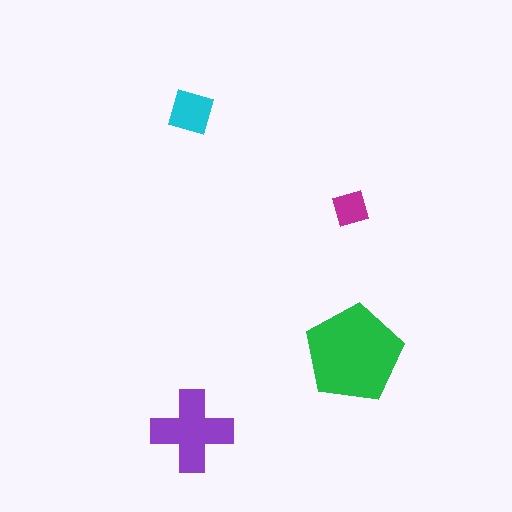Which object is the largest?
The green pentagon.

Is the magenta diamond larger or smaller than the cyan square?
Smaller.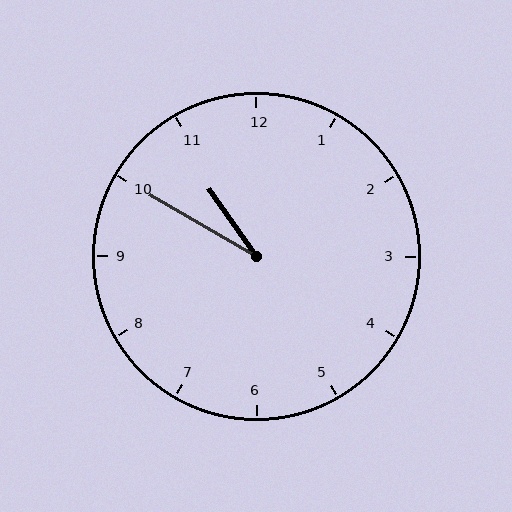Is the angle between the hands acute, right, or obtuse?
It is acute.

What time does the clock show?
10:50.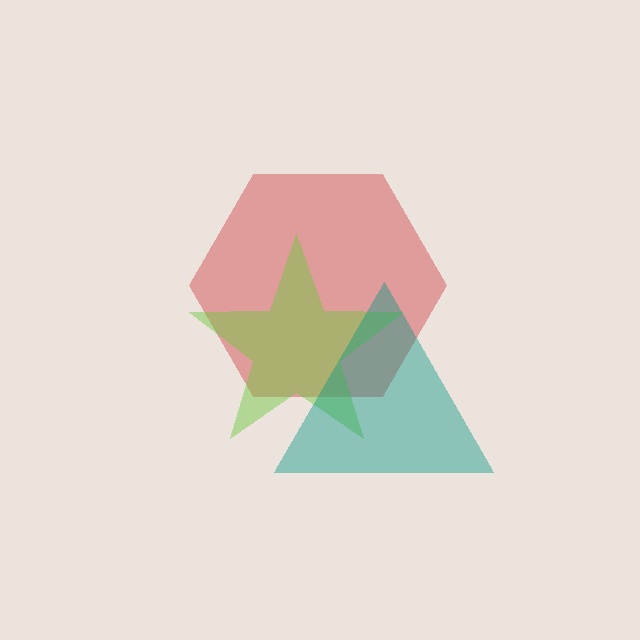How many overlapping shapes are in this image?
There are 3 overlapping shapes in the image.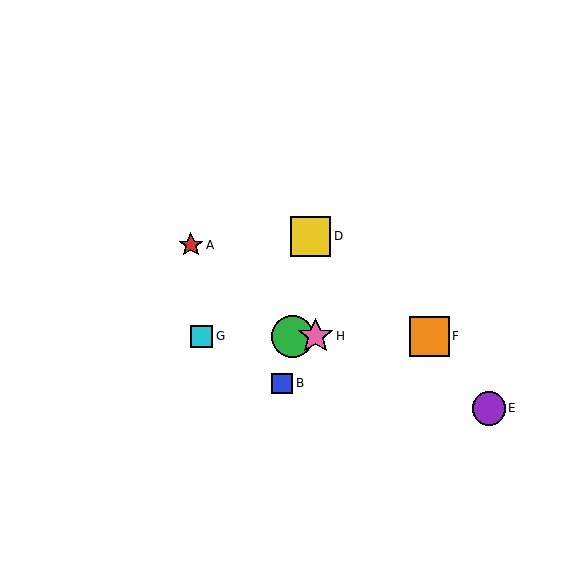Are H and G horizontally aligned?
Yes, both are at y≈336.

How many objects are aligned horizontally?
4 objects (C, F, G, H) are aligned horizontally.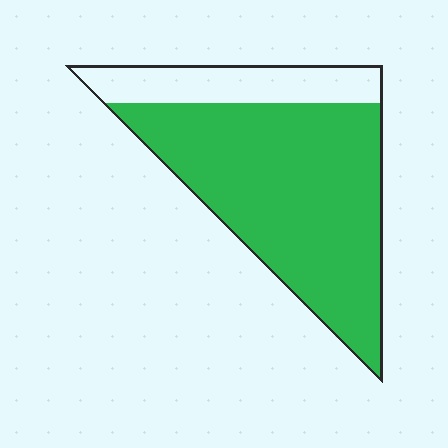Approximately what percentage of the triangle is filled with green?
Approximately 80%.